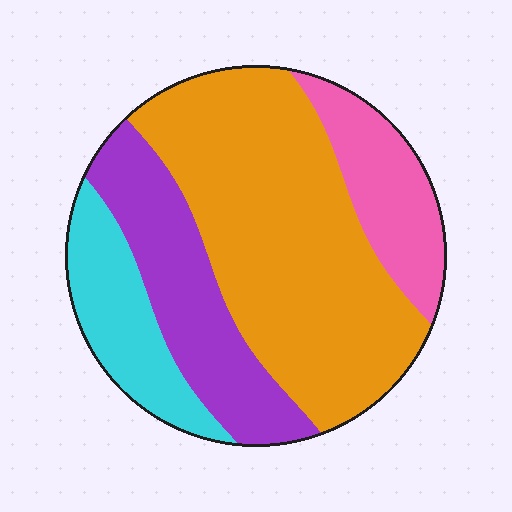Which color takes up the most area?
Orange, at roughly 50%.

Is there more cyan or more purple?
Purple.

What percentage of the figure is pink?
Pink covers roughly 15% of the figure.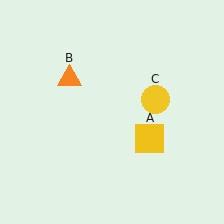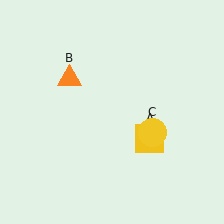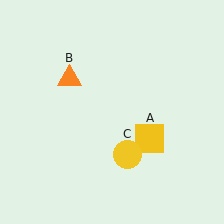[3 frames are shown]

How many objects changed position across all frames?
1 object changed position: yellow circle (object C).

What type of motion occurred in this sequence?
The yellow circle (object C) rotated clockwise around the center of the scene.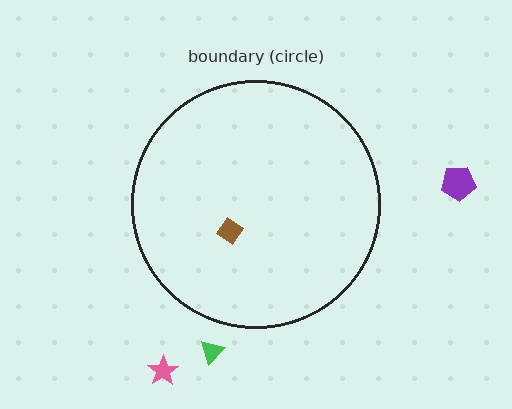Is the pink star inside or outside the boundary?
Outside.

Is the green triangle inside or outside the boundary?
Outside.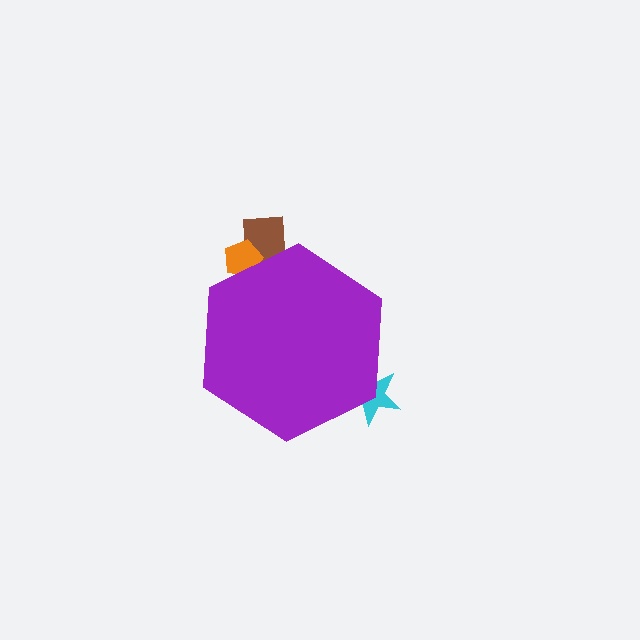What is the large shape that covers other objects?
A purple hexagon.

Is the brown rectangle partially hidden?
Yes, the brown rectangle is partially hidden behind the purple hexagon.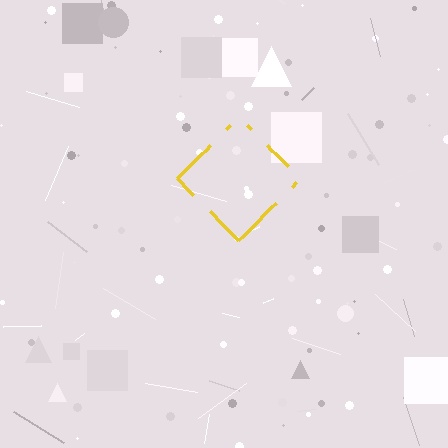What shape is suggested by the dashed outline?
The dashed outline suggests a diamond.